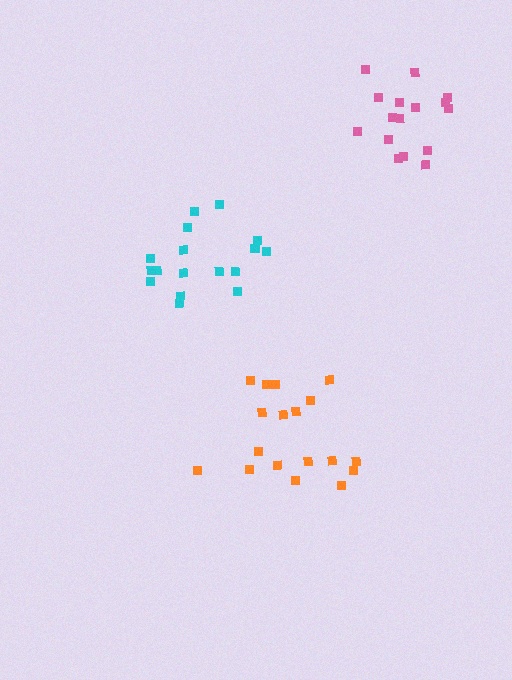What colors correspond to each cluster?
The clusters are colored: orange, pink, cyan.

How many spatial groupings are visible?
There are 3 spatial groupings.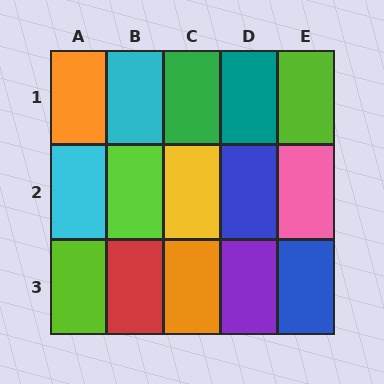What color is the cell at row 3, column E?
Blue.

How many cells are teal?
1 cell is teal.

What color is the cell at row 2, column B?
Lime.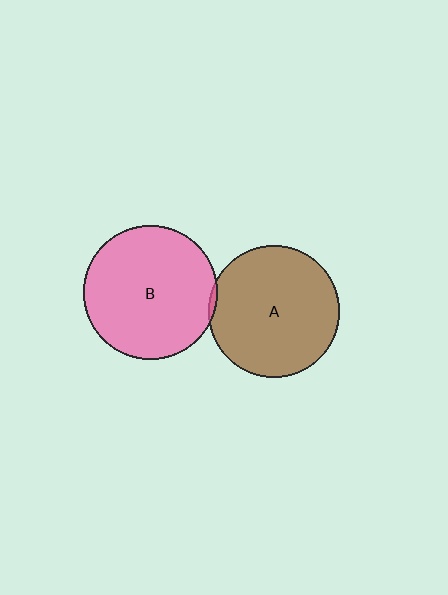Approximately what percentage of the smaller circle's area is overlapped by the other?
Approximately 5%.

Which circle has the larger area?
Circle B (pink).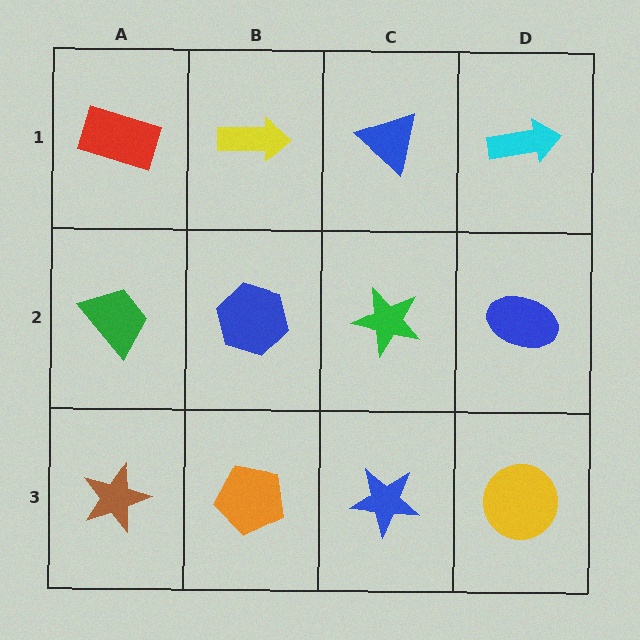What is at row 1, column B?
A yellow arrow.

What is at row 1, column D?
A cyan arrow.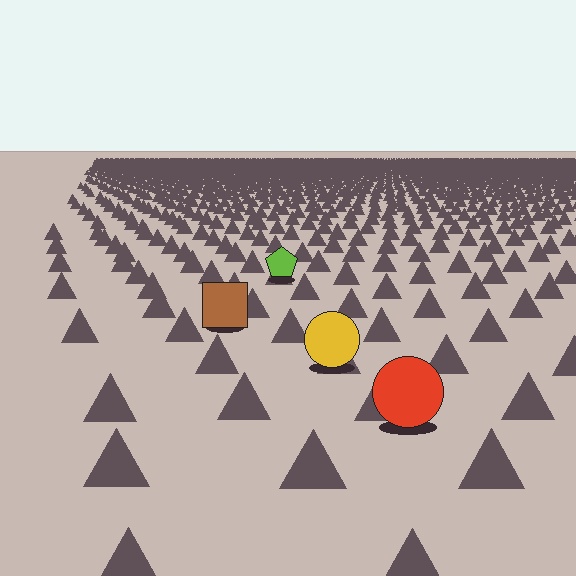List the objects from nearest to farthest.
From nearest to farthest: the red circle, the yellow circle, the brown square, the lime pentagon.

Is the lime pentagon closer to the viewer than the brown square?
No. The brown square is closer — you can tell from the texture gradient: the ground texture is coarser near it.